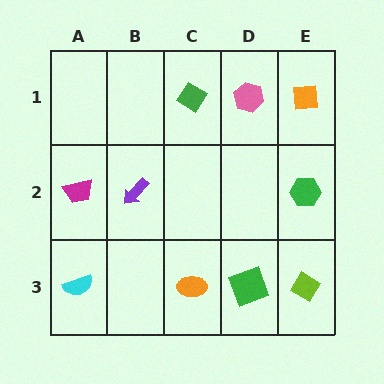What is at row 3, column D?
A green square.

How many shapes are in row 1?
3 shapes.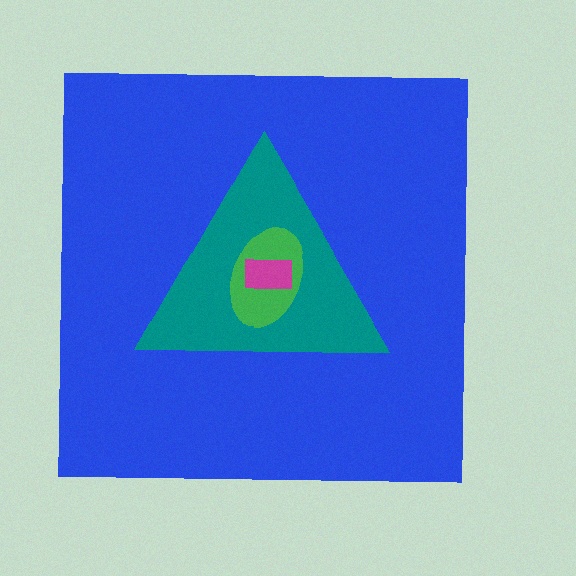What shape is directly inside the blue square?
The teal triangle.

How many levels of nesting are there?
4.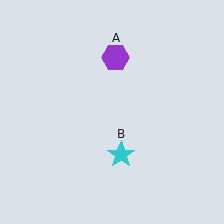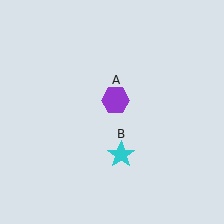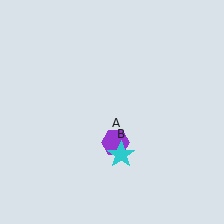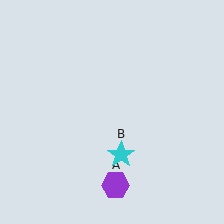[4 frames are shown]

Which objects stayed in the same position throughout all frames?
Cyan star (object B) remained stationary.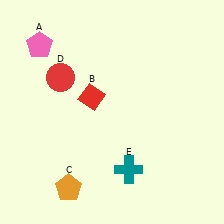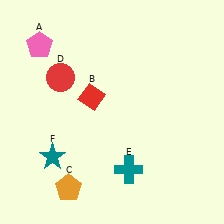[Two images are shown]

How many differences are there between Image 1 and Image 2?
There is 1 difference between the two images.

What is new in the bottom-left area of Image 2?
A teal star (F) was added in the bottom-left area of Image 2.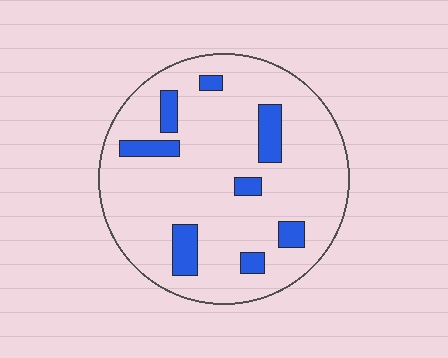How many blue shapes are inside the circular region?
8.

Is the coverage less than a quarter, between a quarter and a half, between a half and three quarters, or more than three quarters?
Less than a quarter.